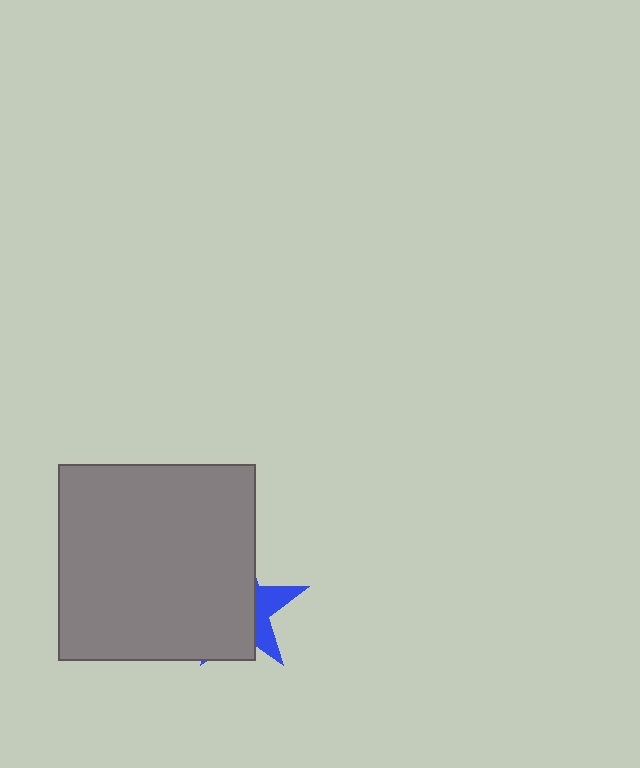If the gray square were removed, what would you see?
You would see the complete blue star.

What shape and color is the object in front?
The object in front is a gray square.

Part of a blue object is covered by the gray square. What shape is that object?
It is a star.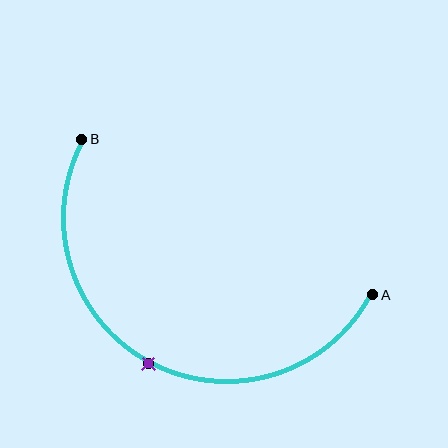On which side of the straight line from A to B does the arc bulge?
The arc bulges below the straight line connecting A and B.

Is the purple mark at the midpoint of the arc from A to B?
Yes. The purple mark lies on the arc at equal arc-length from both A and B — it is the arc midpoint.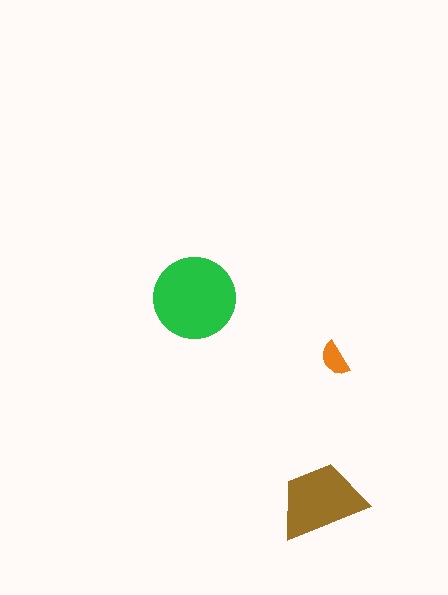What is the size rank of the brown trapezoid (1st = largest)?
2nd.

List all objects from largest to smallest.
The green circle, the brown trapezoid, the orange semicircle.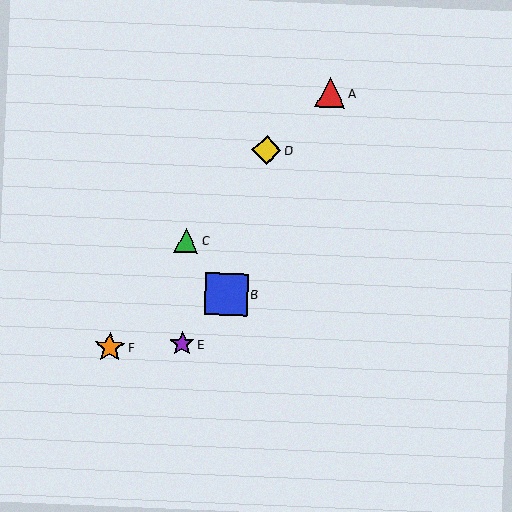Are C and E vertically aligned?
Yes, both are at x≈186.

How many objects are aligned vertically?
2 objects (C, E) are aligned vertically.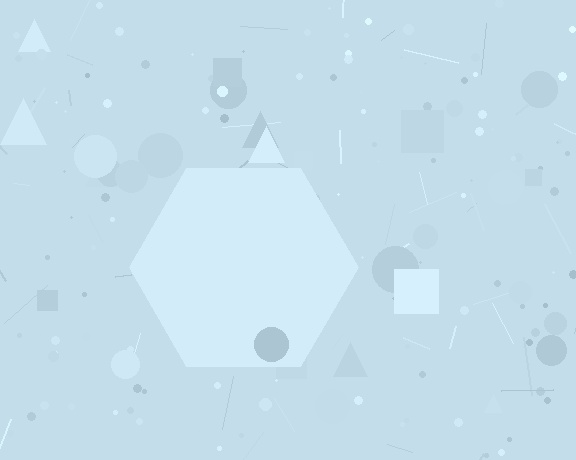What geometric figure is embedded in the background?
A hexagon is embedded in the background.